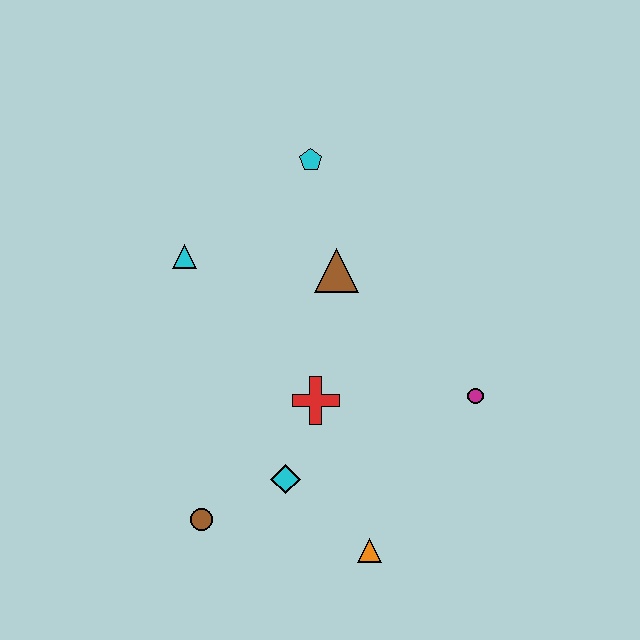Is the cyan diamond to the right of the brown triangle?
No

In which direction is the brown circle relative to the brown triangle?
The brown circle is below the brown triangle.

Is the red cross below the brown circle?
No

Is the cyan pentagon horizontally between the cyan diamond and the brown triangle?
Yes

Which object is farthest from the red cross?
The cyan pentagon is farthest from the red cross.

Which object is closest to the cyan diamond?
The red cross is closest to the cyan diamond.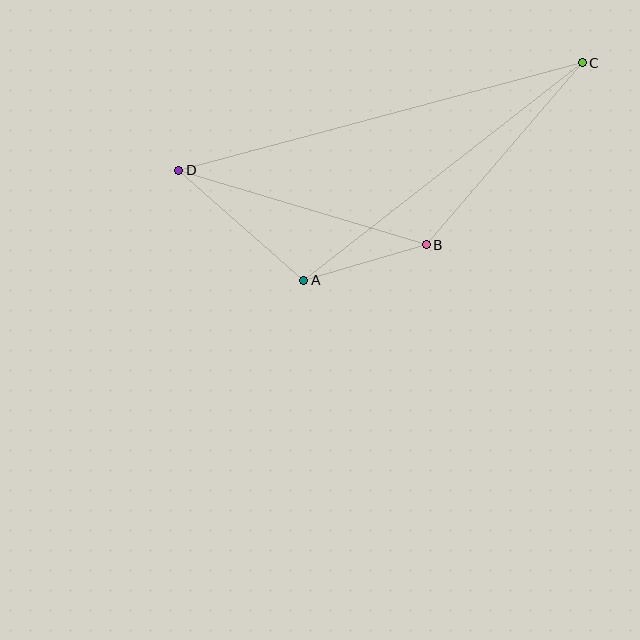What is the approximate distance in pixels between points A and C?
The distance between A and C is approximately 353 pixels.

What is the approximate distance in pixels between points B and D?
The distance between B and D is approximately 259 pixels.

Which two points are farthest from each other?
Points C and D are farthest from each other.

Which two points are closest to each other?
Points A and B are closest to each other.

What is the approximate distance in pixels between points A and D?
The distance between A and D is approximately 167 pixels.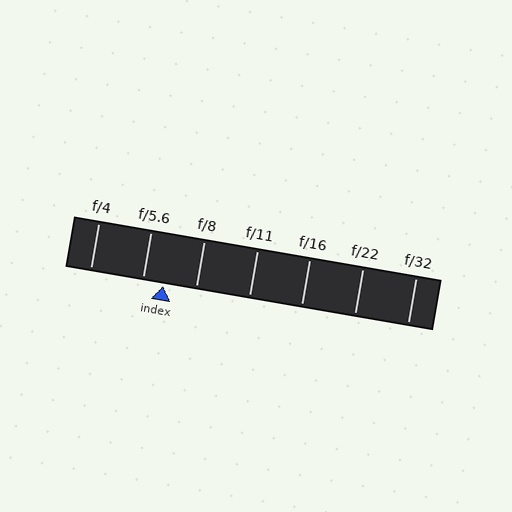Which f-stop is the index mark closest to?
The index mark is closest to f/5.6.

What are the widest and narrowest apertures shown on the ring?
The widest aperture shown is f/4 and the narrowest is f/32.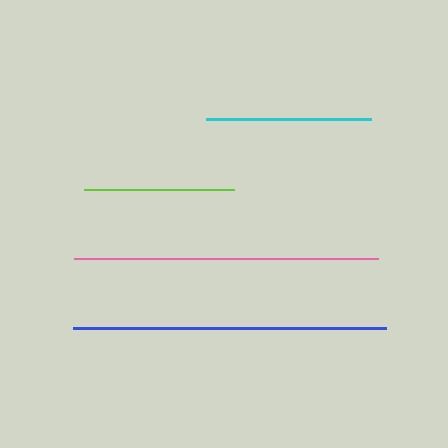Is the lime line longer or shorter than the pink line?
The pink line is longer than the lime line.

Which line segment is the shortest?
The lime line is the shortest at approximately 150 pixels.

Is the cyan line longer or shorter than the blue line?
The blue line is longer than the cyan line.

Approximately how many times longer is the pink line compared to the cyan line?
The pink line is approximately 1.8 times the length of the cyan line.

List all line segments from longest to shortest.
From longest to shortest: blue, pink, cyan, lime.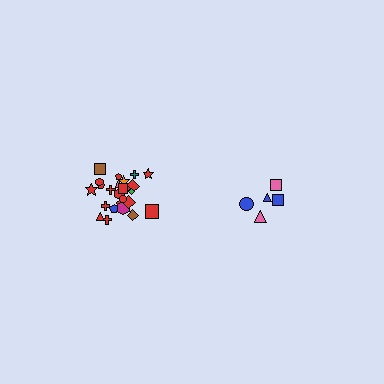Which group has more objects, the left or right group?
The left group.